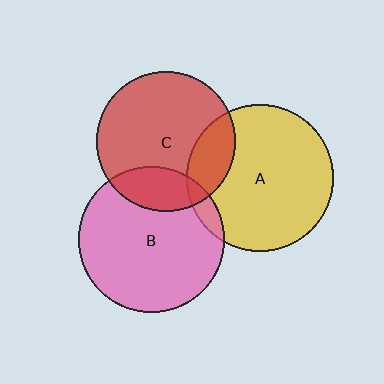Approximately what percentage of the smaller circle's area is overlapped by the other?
Approximately 20%.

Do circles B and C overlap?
Yes.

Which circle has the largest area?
Circle A (yellow).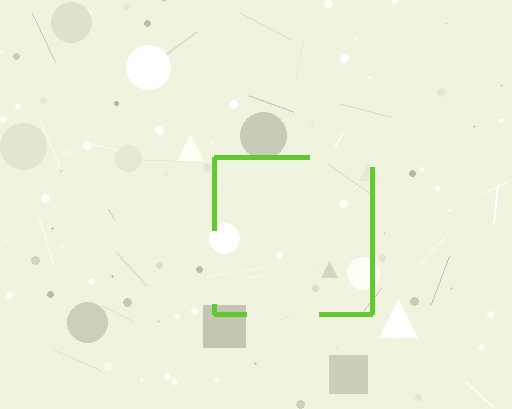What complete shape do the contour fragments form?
The contour fragments form a square.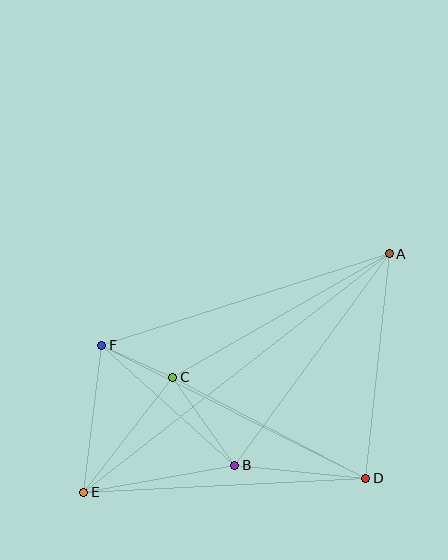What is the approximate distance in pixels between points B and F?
The distance between B and F is approximately 179 pixels.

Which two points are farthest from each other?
Points A and E are farthest from each other.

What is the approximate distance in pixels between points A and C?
The distance between A and C is approximately 250 pixels.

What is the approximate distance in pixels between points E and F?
The distance between E and F is approximately 148 pixels.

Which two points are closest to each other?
Points C and F are closest to each other.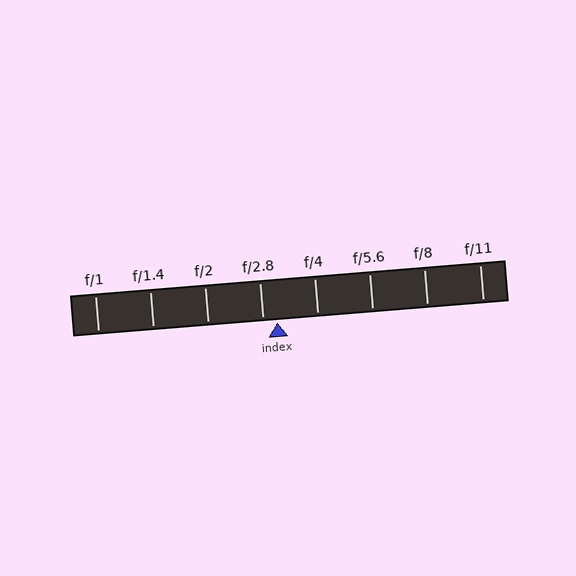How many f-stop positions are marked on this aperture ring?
There are 8 f-stop positions marked.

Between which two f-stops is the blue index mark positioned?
The index mark is between f/2.8 and f/4.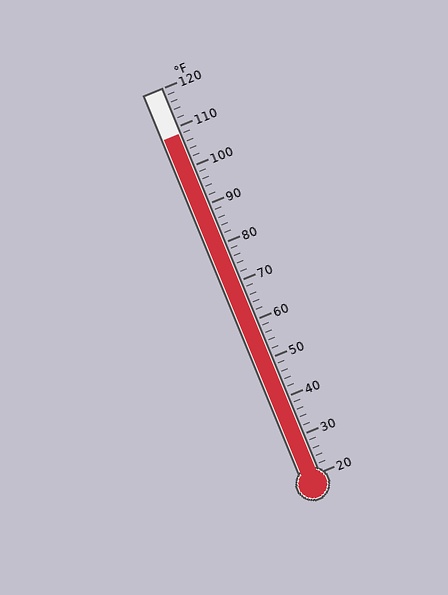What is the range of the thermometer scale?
The thermometer scale ranges from 20°F to 120°F.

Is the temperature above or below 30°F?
The temperature is above 30°F.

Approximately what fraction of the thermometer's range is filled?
The thermometer is filled to approximately 90% of its range.